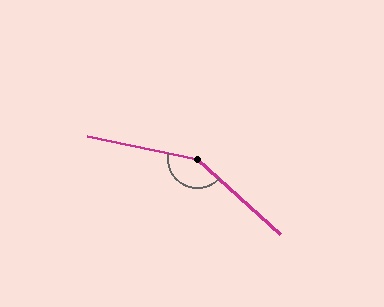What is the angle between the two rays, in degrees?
Approximately 149 degrees.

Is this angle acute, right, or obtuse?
It is obtuse.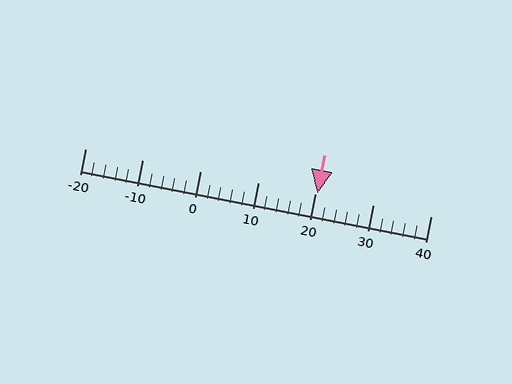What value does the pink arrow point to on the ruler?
The pink arrow points to approximately 20.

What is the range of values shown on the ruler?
The ruler shows values from -20 to 40.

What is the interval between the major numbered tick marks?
The major tick marks are spaced 10 units apart.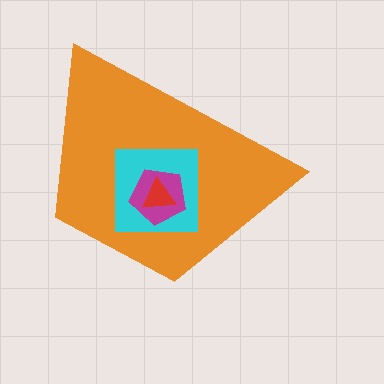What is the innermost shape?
The red triangle.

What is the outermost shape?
The orange trapezoid.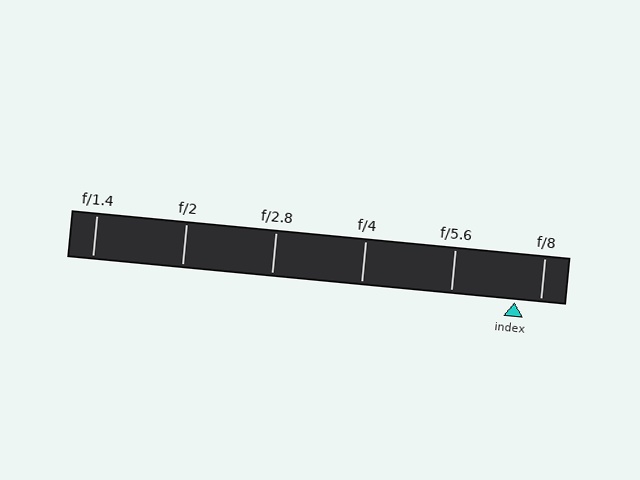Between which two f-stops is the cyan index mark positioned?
The index mark is between f/5.6 and f/8.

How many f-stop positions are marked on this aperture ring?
There are 6 f-stop positions marked.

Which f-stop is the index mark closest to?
The index mark is closest to f/8.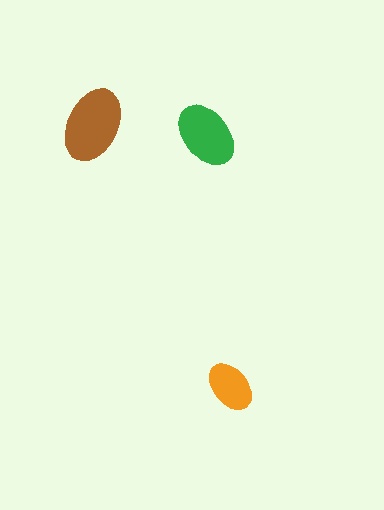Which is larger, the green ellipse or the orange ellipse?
The green one.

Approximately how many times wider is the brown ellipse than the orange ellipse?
About 1.5 times wider.